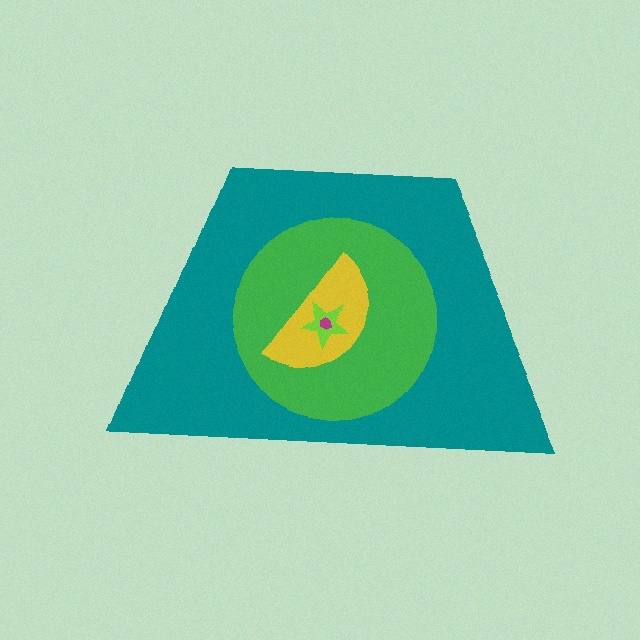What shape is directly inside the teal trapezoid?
The green circle.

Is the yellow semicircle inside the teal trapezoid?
Yes.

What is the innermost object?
The magenta hexagon.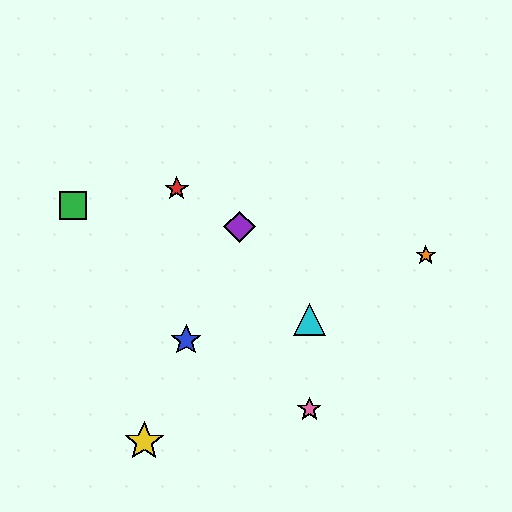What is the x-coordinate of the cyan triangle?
The cyan triangle is at x≈309.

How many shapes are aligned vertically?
2 shapes (the cyan triangle, the pink star) are aligned vertically.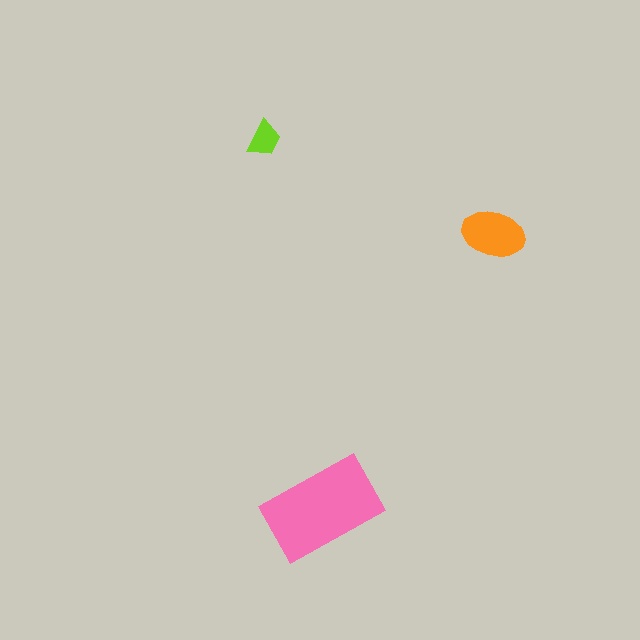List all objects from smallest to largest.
The lime trapezoid, the orange ellipse, the pink rectangle.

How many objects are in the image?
There are 3 objects in the image.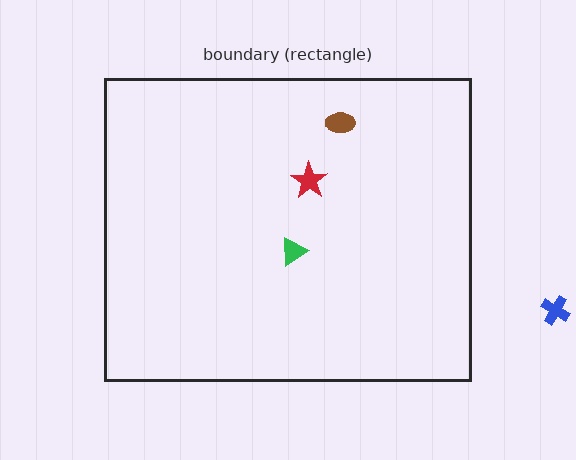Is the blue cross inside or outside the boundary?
Outside.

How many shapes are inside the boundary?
3 inside, 1 outside.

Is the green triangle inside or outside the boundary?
Inside.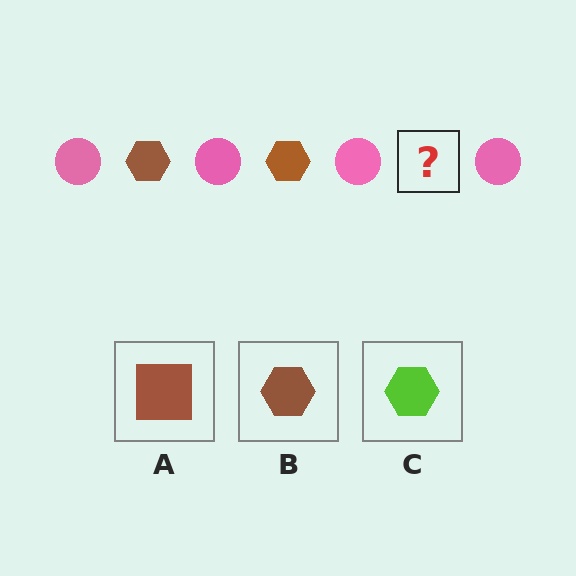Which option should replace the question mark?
Option B.